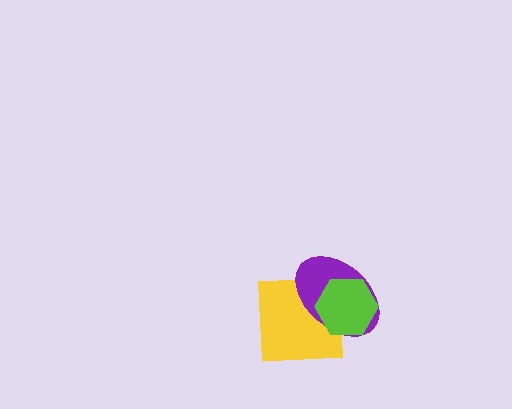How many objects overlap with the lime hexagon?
2 objects overlap with the lime hexagon.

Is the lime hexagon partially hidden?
No, no other shape covers it.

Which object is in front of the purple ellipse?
The lime hexagon is in front of the purple ellipse.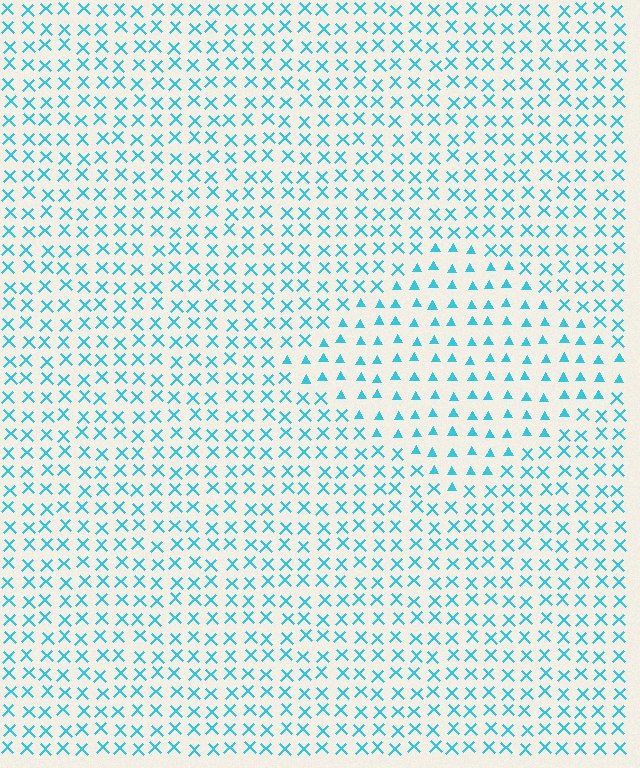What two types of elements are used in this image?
The image uses triangles inside the diamond region and X marks outside it.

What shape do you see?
I see a diamond.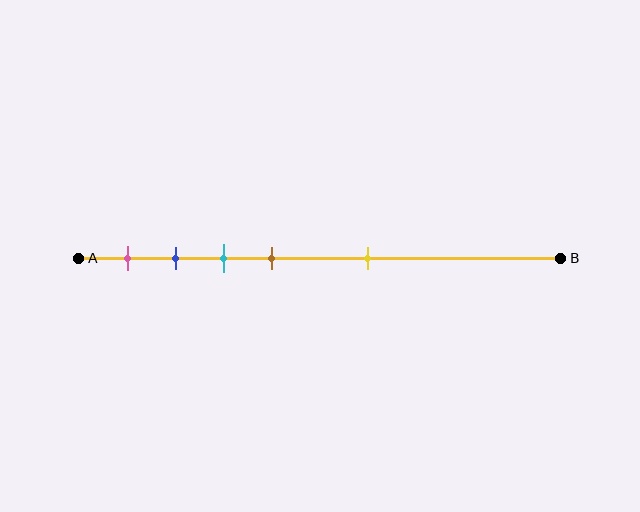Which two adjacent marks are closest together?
The blue and cyan marks are the closest adjacent pair.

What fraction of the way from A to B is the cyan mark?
The cyan mark is approximately 30% (0.3) of the way from A to B.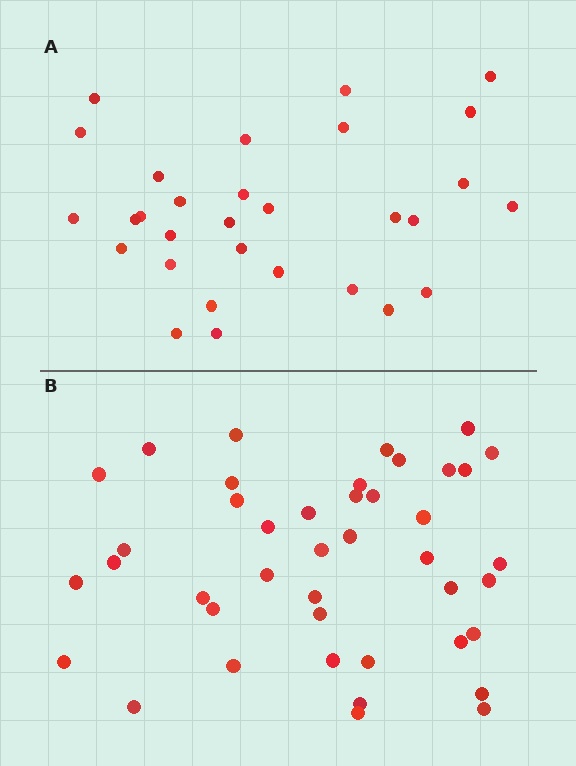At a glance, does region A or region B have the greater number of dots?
Region B (the bottom region) has more dots.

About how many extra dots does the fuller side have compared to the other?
Region B has roughly 12 or so more dots than region A.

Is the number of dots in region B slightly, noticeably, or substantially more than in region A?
Region B has noticeably more, but not dramatically so. The ratio is roughly 1.4 to 1.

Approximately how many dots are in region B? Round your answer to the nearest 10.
About 40 dots. (The exact count is 42, which rounds to 40.)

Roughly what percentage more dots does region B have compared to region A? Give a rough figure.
About 40% more.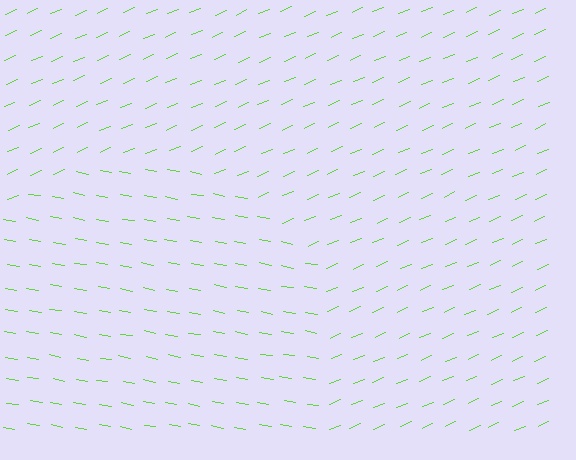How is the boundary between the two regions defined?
The boundary is defined purely by a change in line orientation (approximately 33 degrees difference). All lines are the same color and thickness.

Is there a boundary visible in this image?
Yes, there is a texture boundary formed by a change in line orientation.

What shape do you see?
I see a circle.